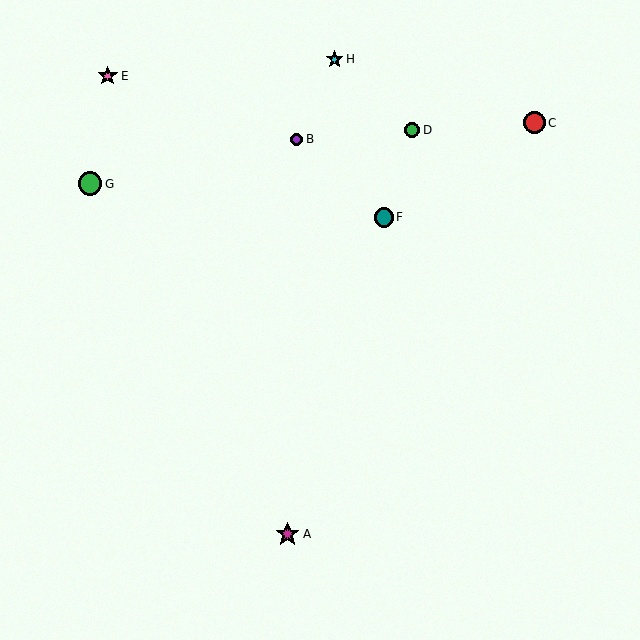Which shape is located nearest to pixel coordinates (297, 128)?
The purple circle (labeled B) at (296, 139) is nearest to that location.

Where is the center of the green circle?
The center of the green circle is at (412, 130).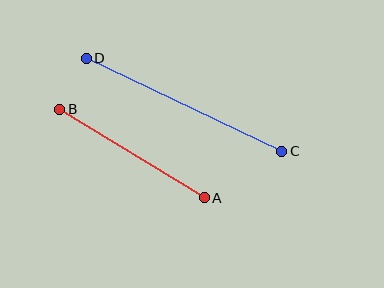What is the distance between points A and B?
The distance is approximately 170 pixels.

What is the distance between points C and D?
The distance is approximately 217 pixels.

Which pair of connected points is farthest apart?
Points C and D are farthest apart.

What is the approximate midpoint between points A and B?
The midpoint is at approximately (132, 154) pixels.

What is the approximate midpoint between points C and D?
The midpoint is at approximately (184, 105) pixels.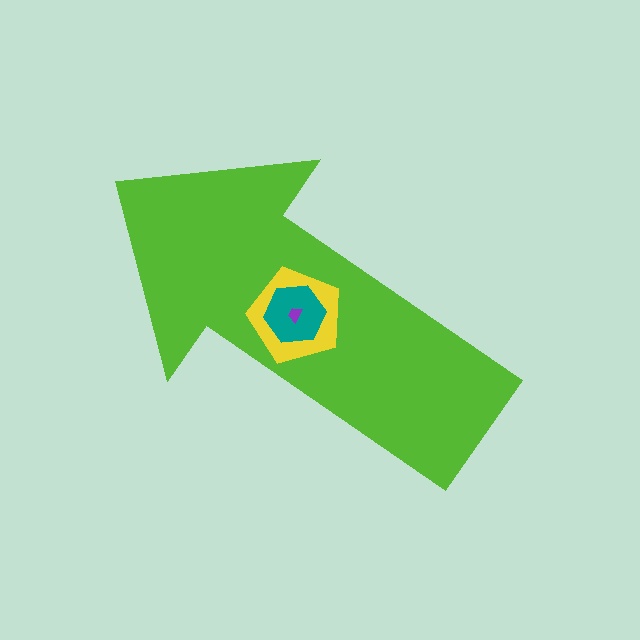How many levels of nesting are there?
4.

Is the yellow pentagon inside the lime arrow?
Yes.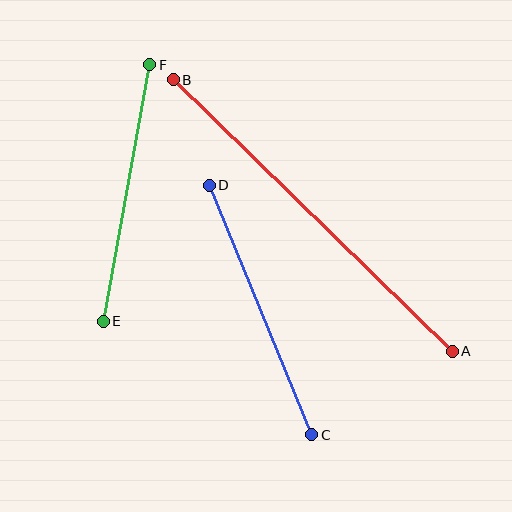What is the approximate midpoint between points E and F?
The midpoint is at approximately (127, 193) pixels.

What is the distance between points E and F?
The distance is approximately 261 pixels.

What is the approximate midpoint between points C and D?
The midpoint is at approximately (261, 310) pixels.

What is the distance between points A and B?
The distance is approximately 390 pixels.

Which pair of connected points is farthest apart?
Points A and B are farthest apart.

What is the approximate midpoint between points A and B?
The midpoint is at approximately (313, 215) pixels.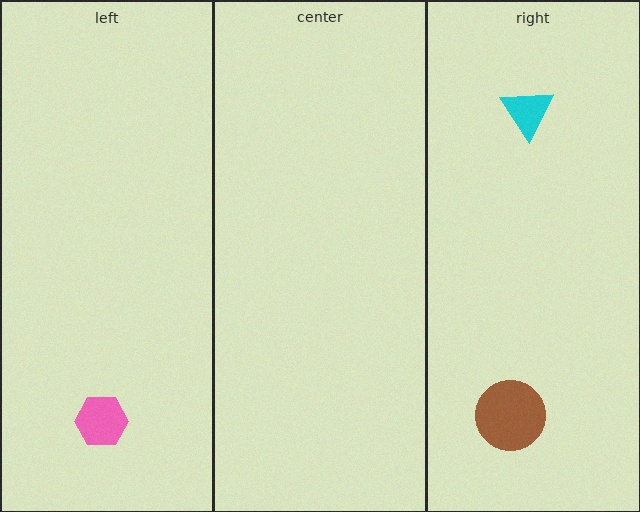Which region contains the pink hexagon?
The left region.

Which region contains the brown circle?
The right region.